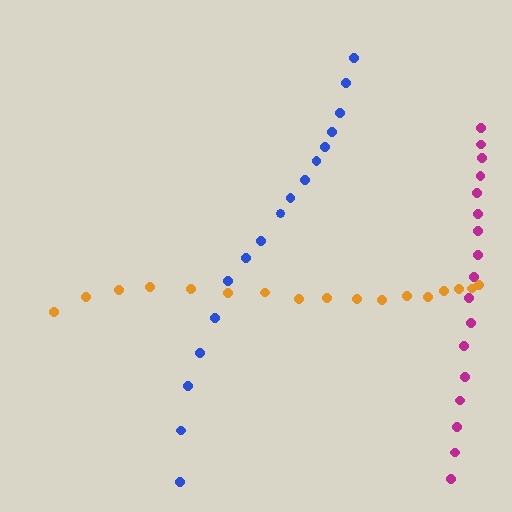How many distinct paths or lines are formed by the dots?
There are 3 distinct paths.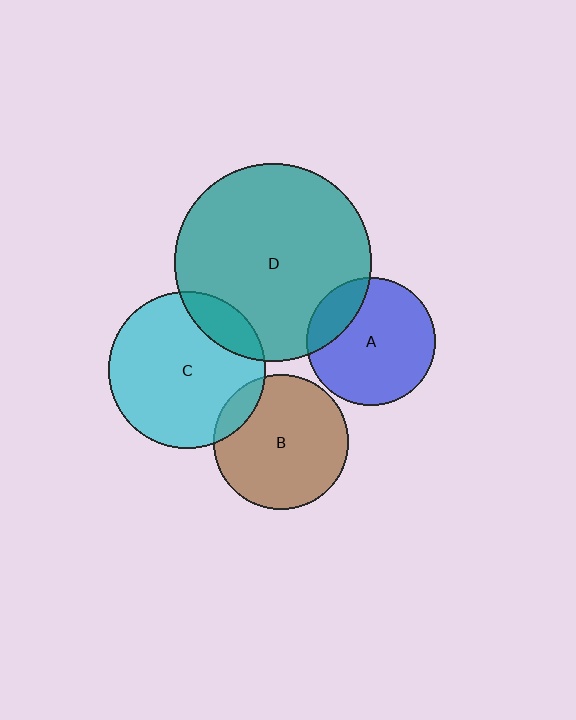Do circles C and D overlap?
Yes.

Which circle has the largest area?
Circle D (teal).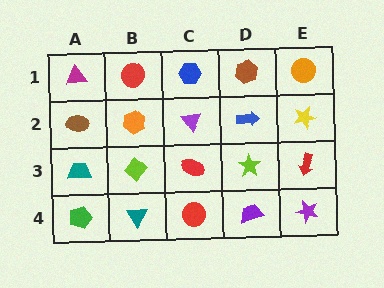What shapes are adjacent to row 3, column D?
A blue arrow (row 2, column D), a purple trapezoid (row 4, column D), a red ellipse (row 3, column C), a red arrow (row 3, column E).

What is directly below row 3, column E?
A purple star.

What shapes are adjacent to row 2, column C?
A blue hexagon (row 1, column C), a red ellipse (row 3, column C), an orange hexagon (row 2, column B), a blue arrow (row 2, column D).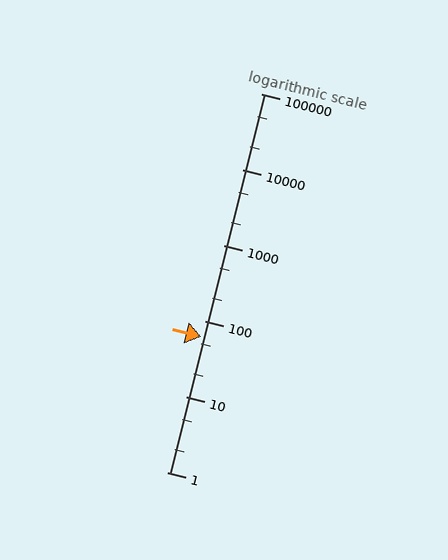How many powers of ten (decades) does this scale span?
The scale spans 5 decades, from 1 to 100000.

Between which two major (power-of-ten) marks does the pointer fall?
The pointer is between 10 and 100.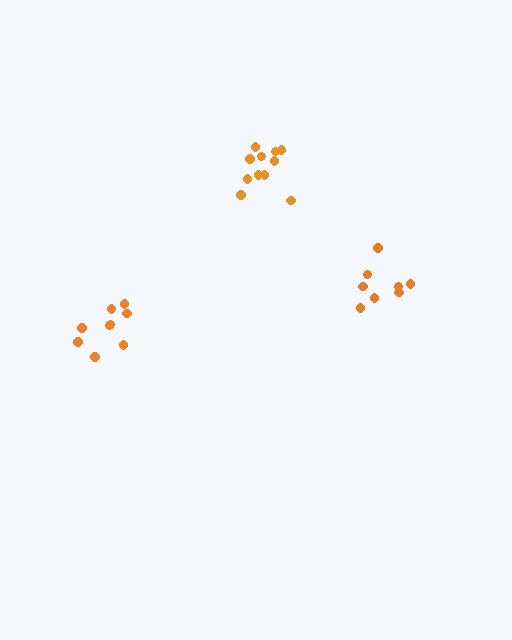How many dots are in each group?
Group 1: 11 dots, Group 2: 8 dots, Group 3: 9 dots (28 total).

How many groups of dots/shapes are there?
There are 3 groups.